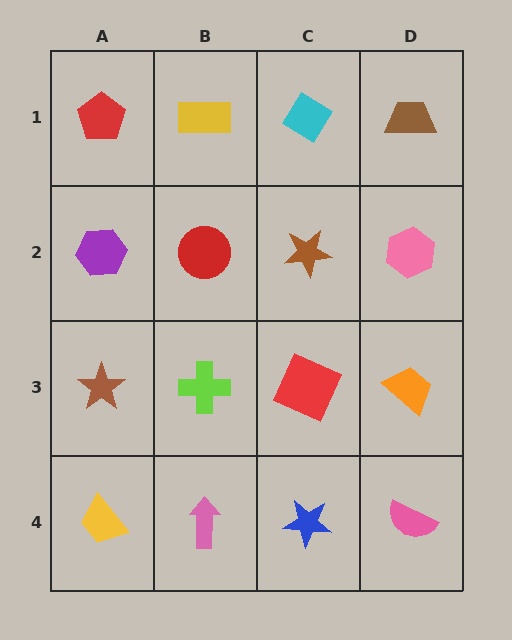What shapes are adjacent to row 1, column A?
A purple hexagon (row 2, column A), a yellow rectangle (row 1, column B).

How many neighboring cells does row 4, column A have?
2.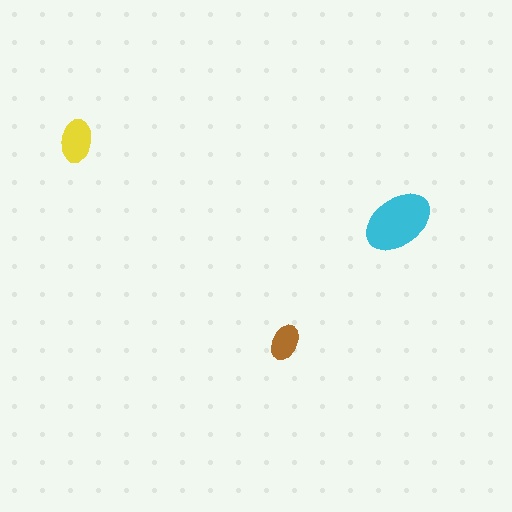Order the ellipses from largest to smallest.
the cyan one, the yellow one, the brown one.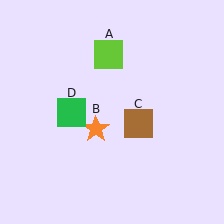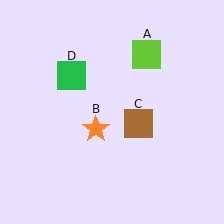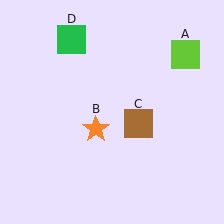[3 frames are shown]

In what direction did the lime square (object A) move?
The lime square (object A) moved right.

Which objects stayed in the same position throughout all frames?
Orange star (object B) and brown square (object C) remained stationary.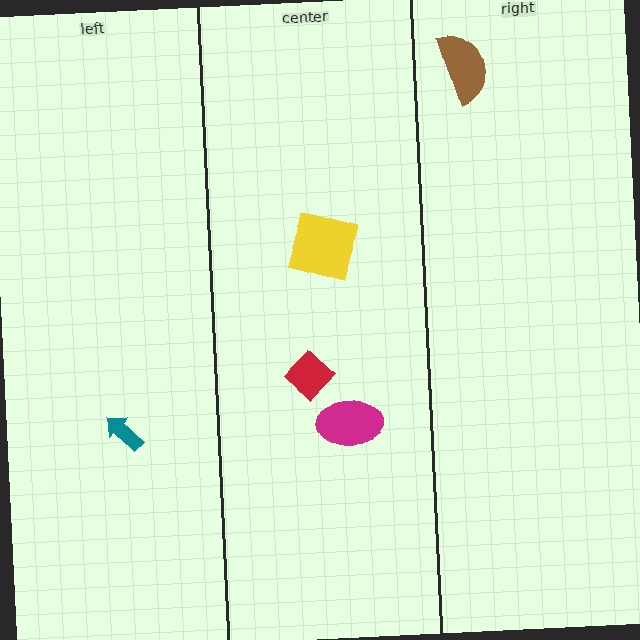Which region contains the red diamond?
The center region.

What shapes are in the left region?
The teal arrow.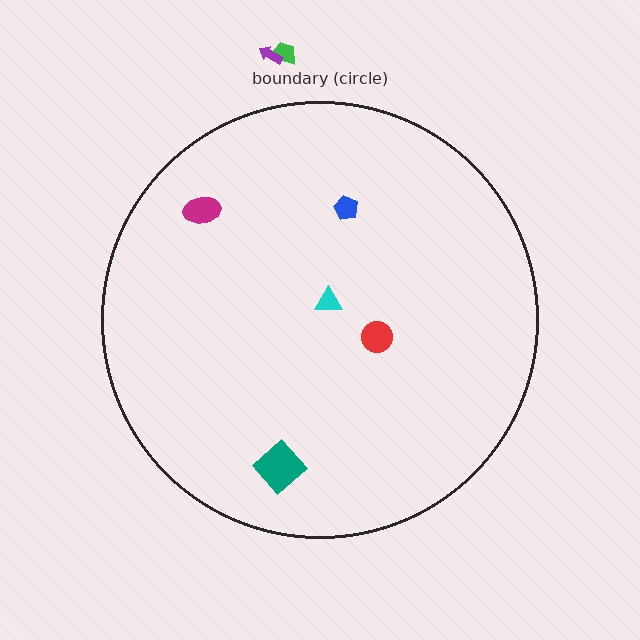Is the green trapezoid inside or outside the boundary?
Outside.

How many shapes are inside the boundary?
5 inside, 2 outside.